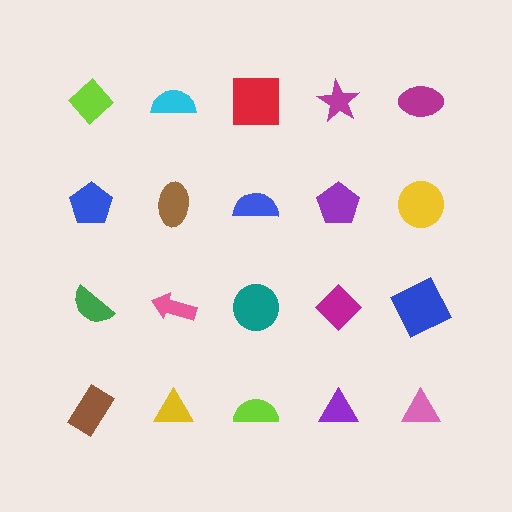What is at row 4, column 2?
A yellow triangle.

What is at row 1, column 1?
A lime diamond.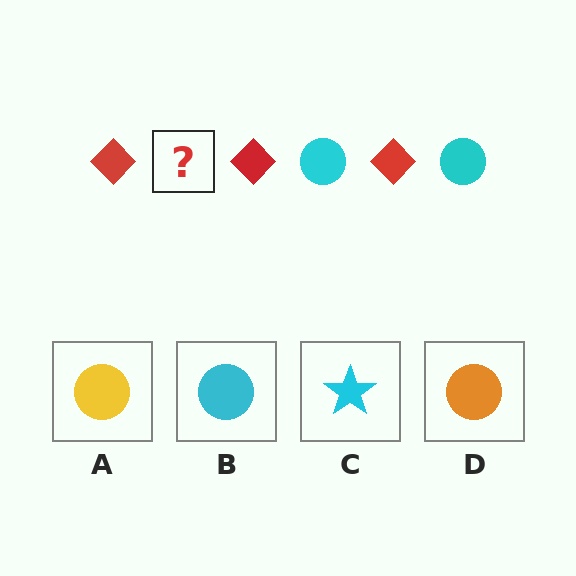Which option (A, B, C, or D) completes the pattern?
B.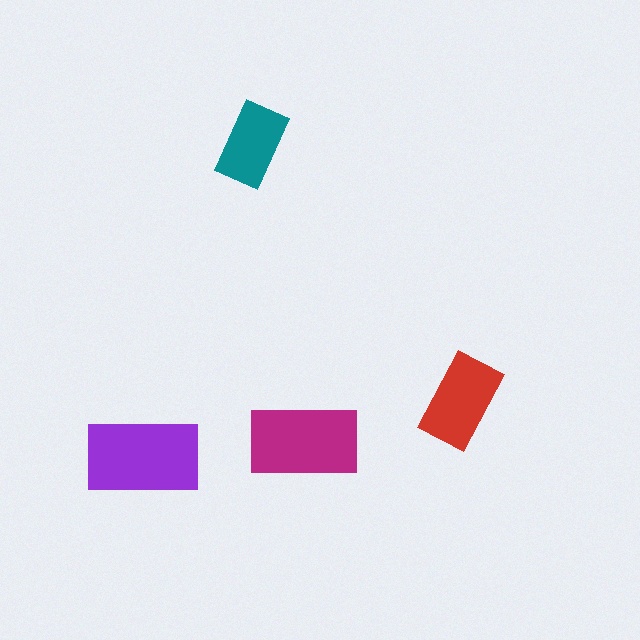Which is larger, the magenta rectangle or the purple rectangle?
The purple one.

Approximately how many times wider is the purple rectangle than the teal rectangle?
About 1.5 times wider.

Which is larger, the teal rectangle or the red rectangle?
The red one.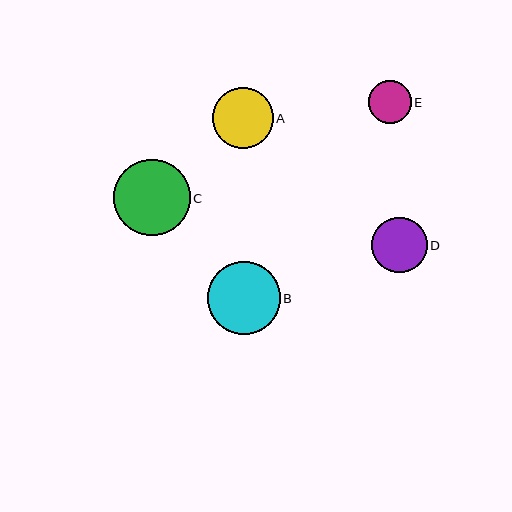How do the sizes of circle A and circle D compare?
Circle A and circle D are approximately the same size.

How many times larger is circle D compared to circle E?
Circle D is approximately 1.3 times the size of circle E.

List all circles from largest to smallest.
From largest to smallest: C, B, A, D, E.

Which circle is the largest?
Circle C is the largest with a size of approximately 77 pixels.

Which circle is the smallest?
Circle E is the smallest with a size of approximately 42 pixels.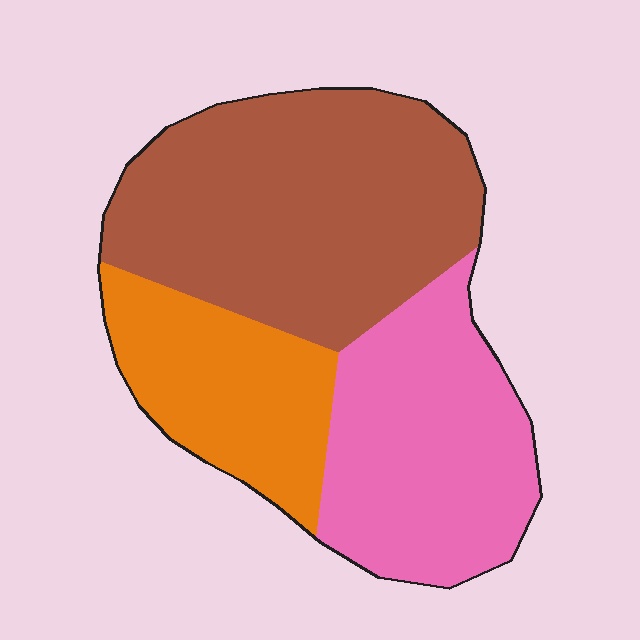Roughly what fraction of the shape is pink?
Pink covers 32% of the shape.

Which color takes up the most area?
Brown, at roughly 45%.